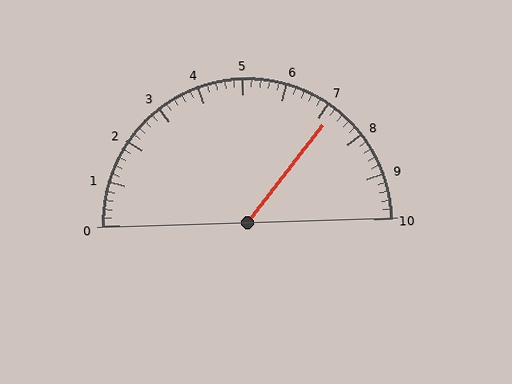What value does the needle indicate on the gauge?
The needle indicates approximately 7.2.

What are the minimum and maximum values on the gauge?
The gauge ranges from 0 to 10.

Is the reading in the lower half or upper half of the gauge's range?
The reading is in the upper half of the range (0 to 10).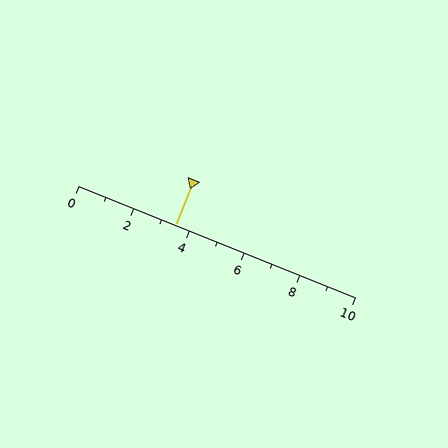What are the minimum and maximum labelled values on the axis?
The axis runs from 0 to 10.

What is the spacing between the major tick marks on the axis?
The major ticks are spaced 2 apart.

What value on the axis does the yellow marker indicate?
The marker indicates approximately 3.5.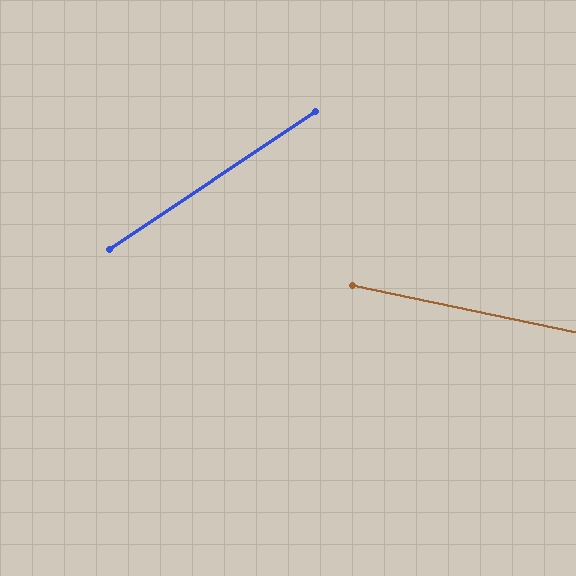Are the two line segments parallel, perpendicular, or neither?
Neither parallel nor perpendicular — they differ by about 46°.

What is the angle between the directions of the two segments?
Approximately 46 degrees.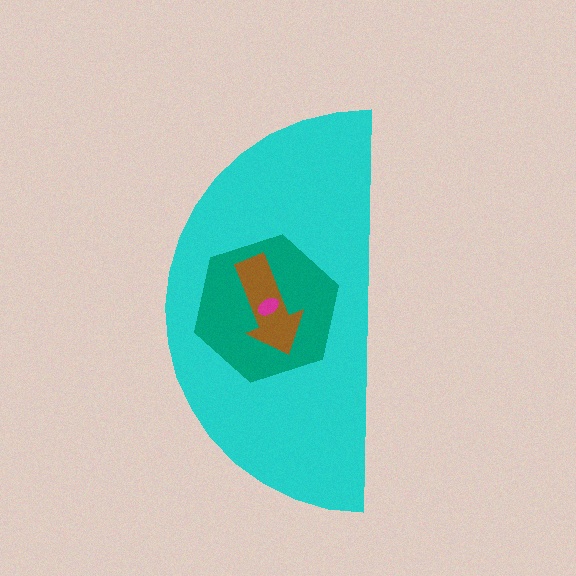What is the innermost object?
The magenta ellipse.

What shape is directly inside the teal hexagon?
The brown arrow.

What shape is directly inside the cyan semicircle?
The teal hexagon.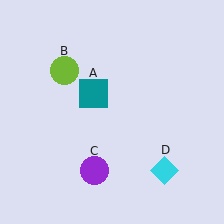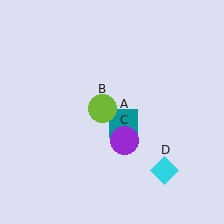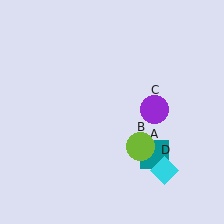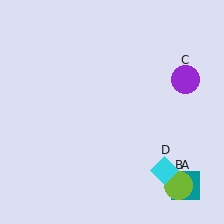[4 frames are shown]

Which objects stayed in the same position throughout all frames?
Cyan diamond (object D) remained stationary.